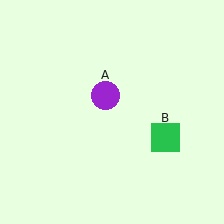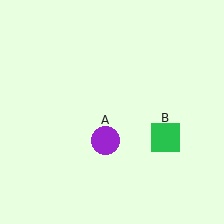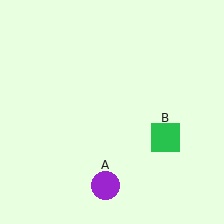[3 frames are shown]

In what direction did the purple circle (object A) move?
The purple circle (object A) moved down.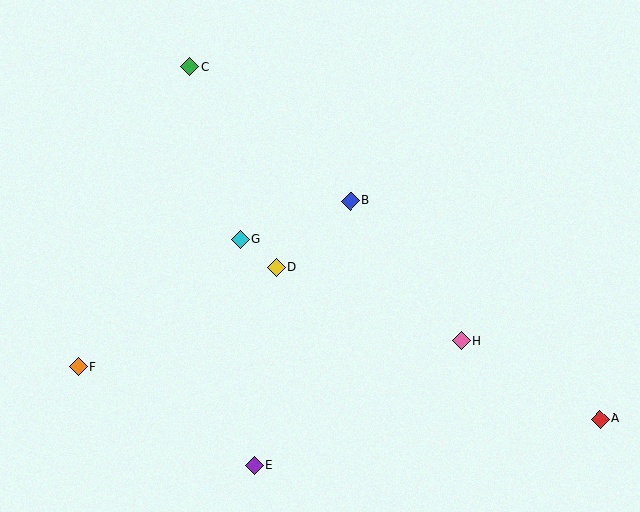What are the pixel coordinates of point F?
Point F is at (78, 366).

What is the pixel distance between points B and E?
The distance between B and E is 281 pixels.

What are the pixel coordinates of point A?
Point A is at (600, 419).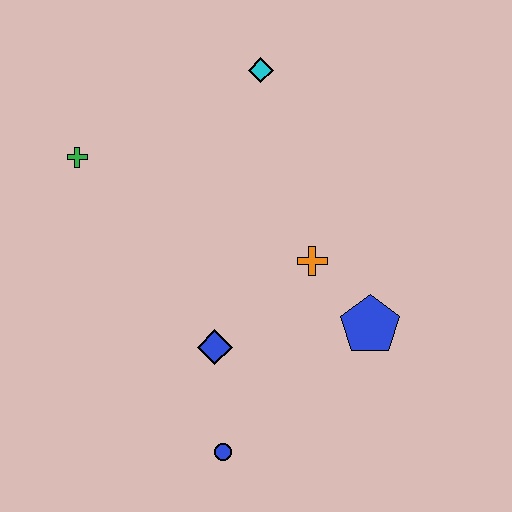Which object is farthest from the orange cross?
The green cross is farthest from the orange cross.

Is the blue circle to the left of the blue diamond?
No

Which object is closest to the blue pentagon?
The orange cross is closest to the blue pentagon.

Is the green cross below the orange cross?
No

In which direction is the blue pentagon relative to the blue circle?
The blue pentagon is to the right of the blue circle.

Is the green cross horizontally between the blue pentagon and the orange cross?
No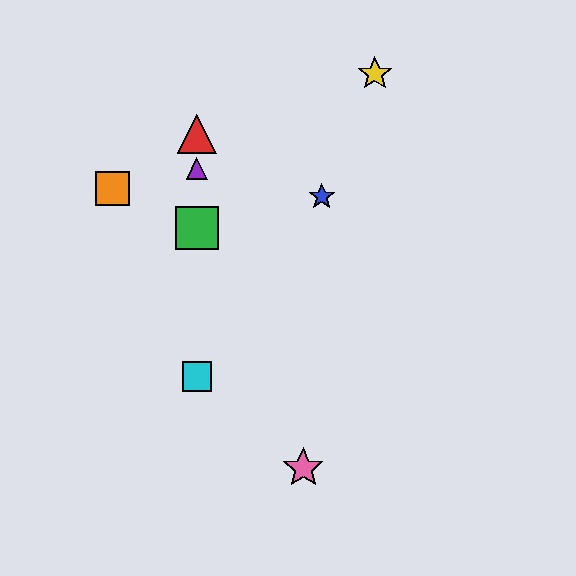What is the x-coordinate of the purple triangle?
The purple triangle is at x≈197.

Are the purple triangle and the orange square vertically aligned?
No, the purple triangle is at x≈197 and the orange square is at x≈113.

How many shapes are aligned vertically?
4 shapes (the red triangle, the green square, the purple triangle, the cyan square) are aligned vertically.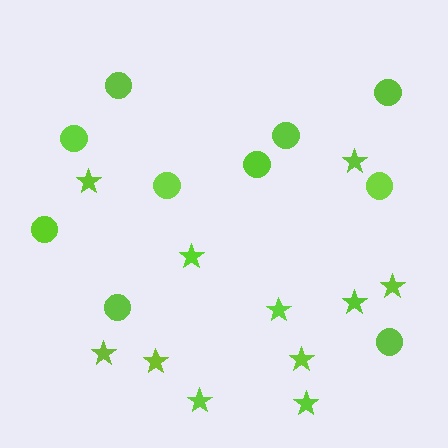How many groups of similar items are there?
There are 2 groups: one group of circles (10) and one group of stars (11).